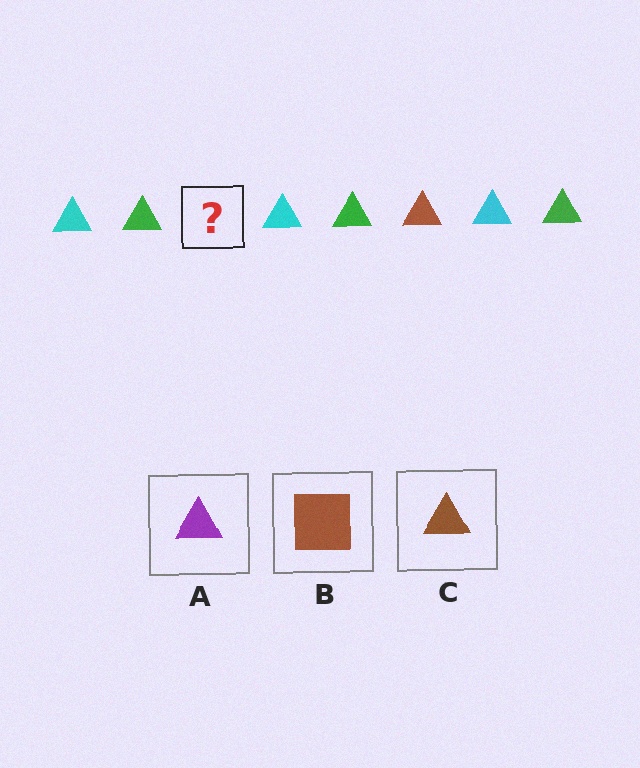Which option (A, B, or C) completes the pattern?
C.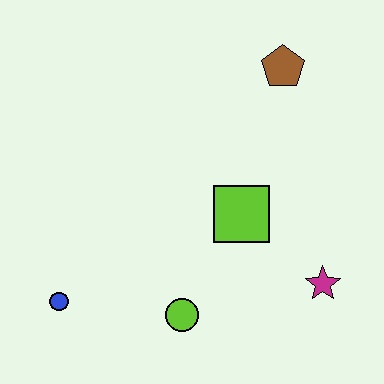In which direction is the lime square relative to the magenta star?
The lime square is to the left of the magenta star.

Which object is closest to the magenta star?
The lime square is closest to the magenta star.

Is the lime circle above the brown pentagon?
No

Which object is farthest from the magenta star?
The blue circle is farthest from the magenta star.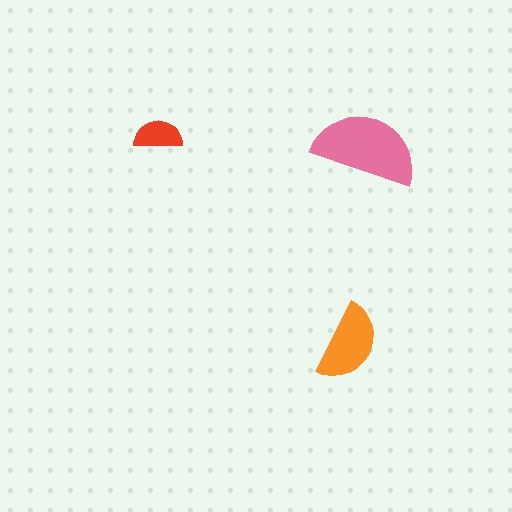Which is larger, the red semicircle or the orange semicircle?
The orange one.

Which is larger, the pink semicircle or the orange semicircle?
The pink one.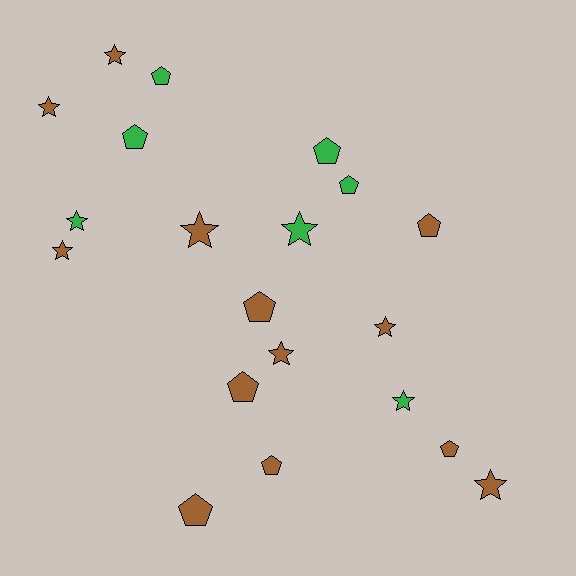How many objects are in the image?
There are 20 objects.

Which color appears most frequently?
Brown, with 13 objects.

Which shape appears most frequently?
Pentagon, with 10 objects.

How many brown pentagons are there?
There are 6 brown pentagons.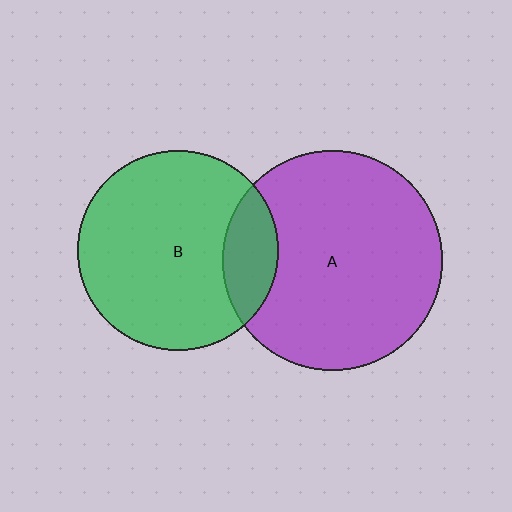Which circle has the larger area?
Circle A (purple).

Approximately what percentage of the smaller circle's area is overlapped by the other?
Approximately 15%.